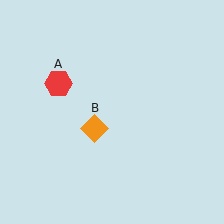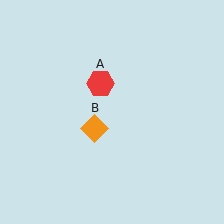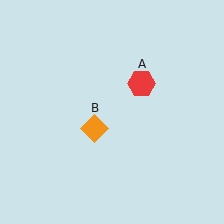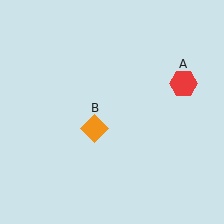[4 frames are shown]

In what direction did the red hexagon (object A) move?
The red hexagon (object A) moved right.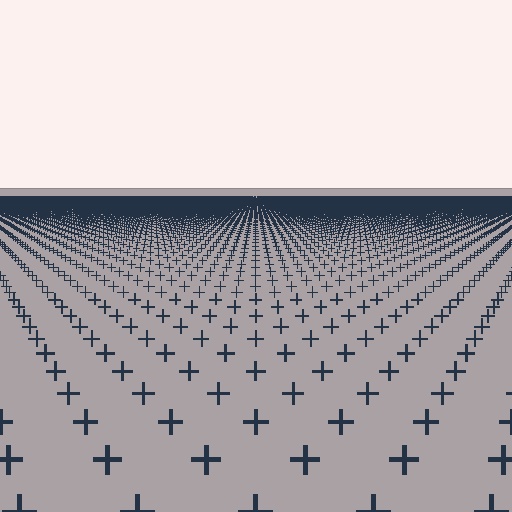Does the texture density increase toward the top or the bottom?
Density increases toward the top.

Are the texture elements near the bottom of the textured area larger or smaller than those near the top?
Larger. Near the bottom, elements are closer to the viewer and appear at a bigger on-screen size.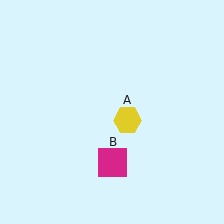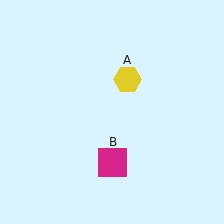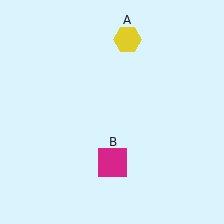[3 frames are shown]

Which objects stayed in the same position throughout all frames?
Magenta square (object B) remained stationary.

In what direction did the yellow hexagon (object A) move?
The yellow hexagon (object A) moved up.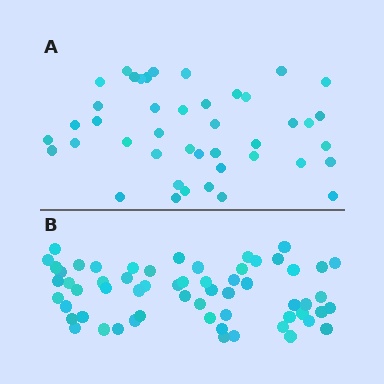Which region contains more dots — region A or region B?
Region B (the bottom region) has more dots.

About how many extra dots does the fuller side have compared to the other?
Region B has approximately 15 more dots than region A.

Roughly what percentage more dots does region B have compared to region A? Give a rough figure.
About 40% more.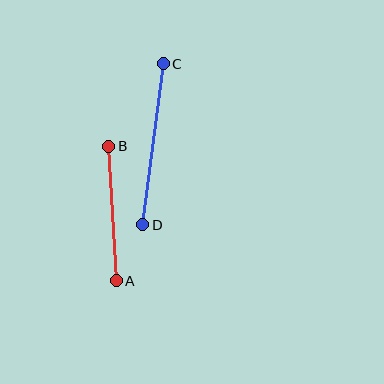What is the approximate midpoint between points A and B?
The midpoint is at approximately (113, 214) pixels.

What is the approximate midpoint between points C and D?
The midpoint is at approximately (153, 144) pixels.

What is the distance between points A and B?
The distance is approximately 135 pixels.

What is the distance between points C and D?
The distance is approximately 162 pixels.